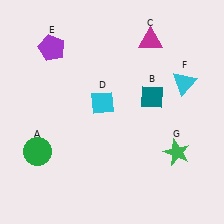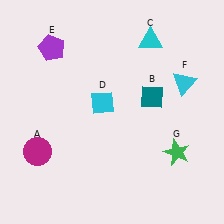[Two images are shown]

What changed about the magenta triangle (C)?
In Image 1, C is magenta. In Image 2, it changed to cyan.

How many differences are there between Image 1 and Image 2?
There are 2 differences between the two images.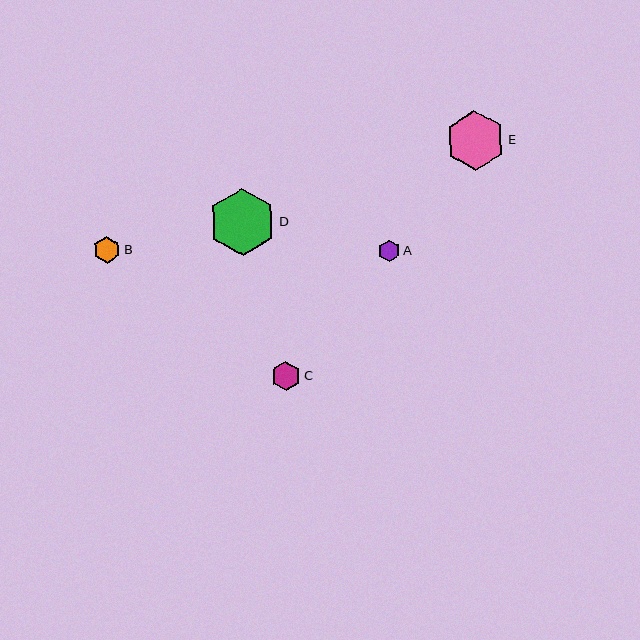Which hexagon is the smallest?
Hexagon A is the smallest with a size of approximately 22 pixels.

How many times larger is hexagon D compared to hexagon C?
Hexagon D is approximately 2.3 times the size of hexagon C.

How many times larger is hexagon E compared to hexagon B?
Hexagon E is approximately 2.2 times the size of hexagon B.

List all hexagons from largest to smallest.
From largest to smallest: D, E, C, B, A.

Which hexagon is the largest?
Hexagon D is the largest with a size of approximately 67 pixels.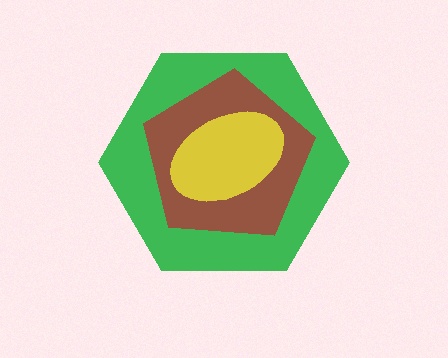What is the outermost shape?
The green hexagon.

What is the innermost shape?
The yellow ellipse.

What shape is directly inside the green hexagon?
The brown pentagon.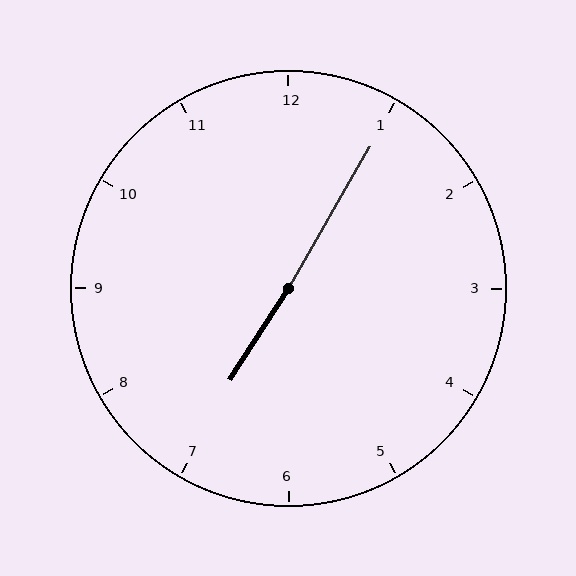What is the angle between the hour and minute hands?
Approximately 178 degrees.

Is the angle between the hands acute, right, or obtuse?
It is obtuse.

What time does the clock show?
7:05.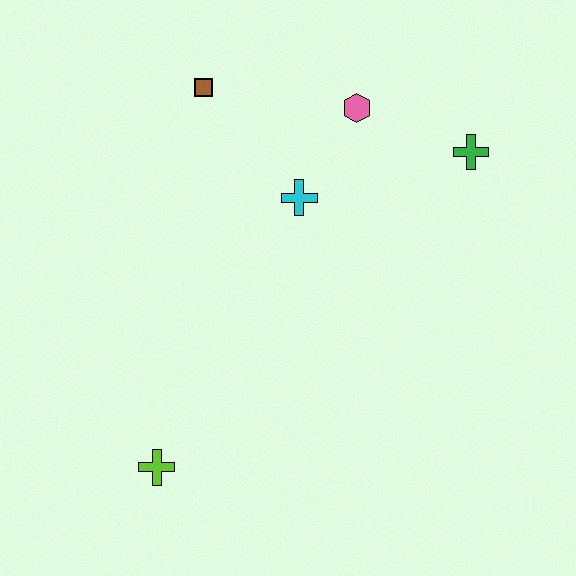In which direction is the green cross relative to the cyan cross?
The green cross is to the right of the cyan cross.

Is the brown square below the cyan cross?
No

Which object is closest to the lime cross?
The cyan cross is closest to the lime cross.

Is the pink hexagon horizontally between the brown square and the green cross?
Yes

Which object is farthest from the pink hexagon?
The lime cross is farthest from the pink hexagon.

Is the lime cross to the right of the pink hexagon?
No